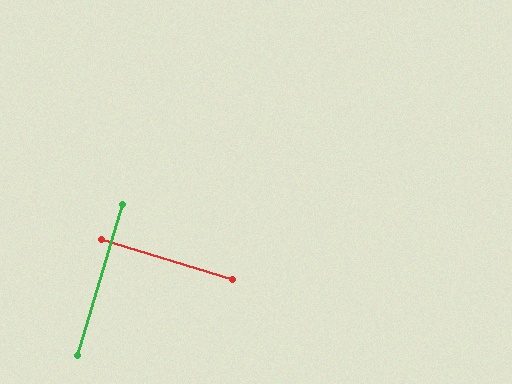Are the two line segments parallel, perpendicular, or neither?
Perpendicular — they meet at approximately 90°.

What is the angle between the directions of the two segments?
Approximately 90 degrees.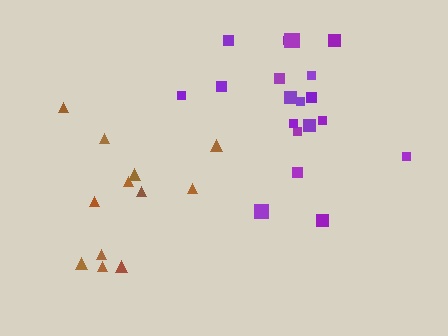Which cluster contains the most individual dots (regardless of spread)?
Purple (20).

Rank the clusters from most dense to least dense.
purple, brown.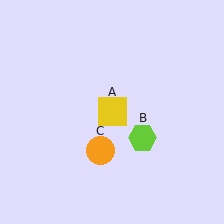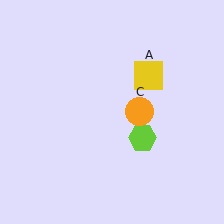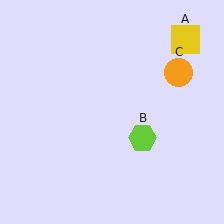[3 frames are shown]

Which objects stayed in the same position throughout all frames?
Lime hexagon (object B) remained stationary.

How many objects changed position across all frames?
2 objects changed position: yellow square (object A), orange circle (object C).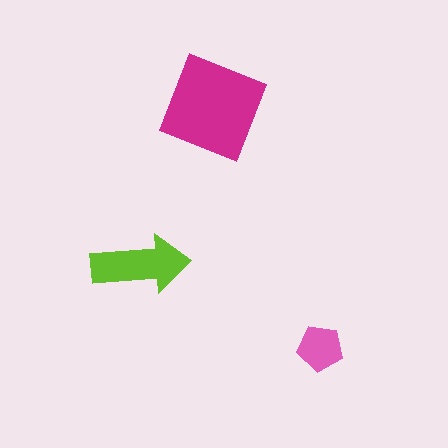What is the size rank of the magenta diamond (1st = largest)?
1st.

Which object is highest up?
The magenta diamond is topmost.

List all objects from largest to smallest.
The magenta diamond, the lime arrow, the pink pentagon.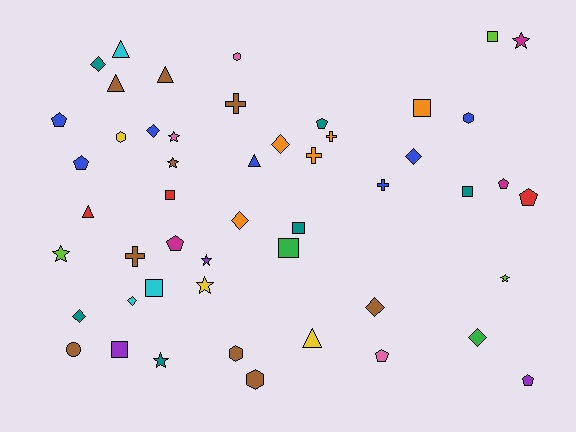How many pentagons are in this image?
There are 8 pentagons.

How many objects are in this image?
There are 50 objects.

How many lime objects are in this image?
There are 3 lime objects.